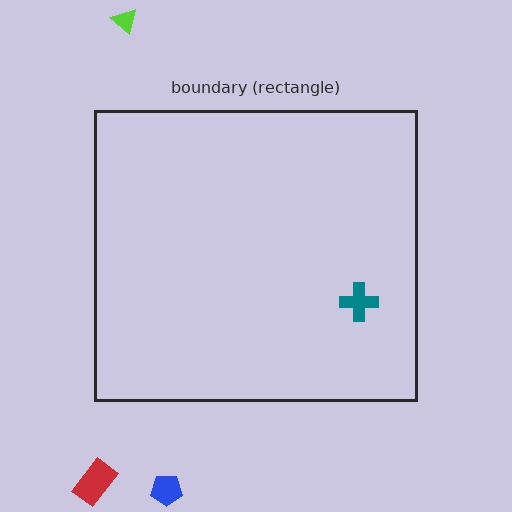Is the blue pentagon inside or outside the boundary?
Outside.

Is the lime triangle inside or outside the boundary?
Outside.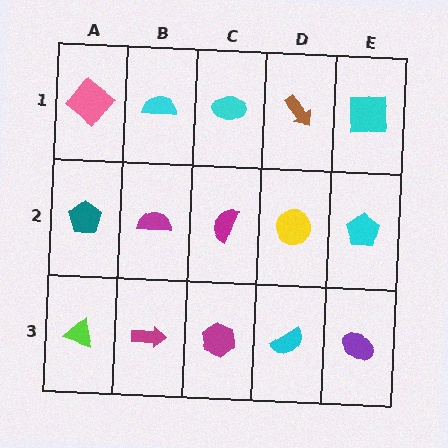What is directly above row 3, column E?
A cyan pentagon.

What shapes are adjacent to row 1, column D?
A yellow circle (row 2, column D), a cyan ellipse (row 1, column C), a cyan square (row 1, column E).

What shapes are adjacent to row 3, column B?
A magenta semicircle (row 2, column B), a lime triangle (row 3, column A), a magenta hexagon (row 3, column C).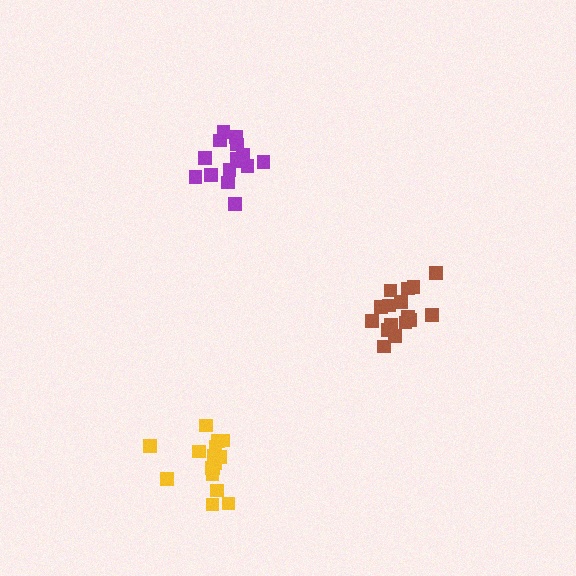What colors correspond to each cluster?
The clusters are colored: purple, brown, yellow.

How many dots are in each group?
Group 1: 15 dots, Group 2: 16 dots, Group 3: 16 dots (47 total).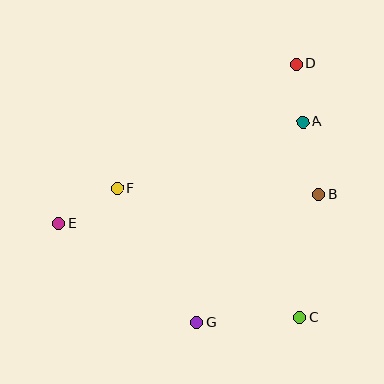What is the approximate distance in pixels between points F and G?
The distance between F and G is approximately 155 pixels.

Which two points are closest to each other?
Points A and D are closest to each other.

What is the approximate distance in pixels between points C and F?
The distance between C and F is approximately 223 pixels.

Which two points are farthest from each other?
Points D and E are farthest from each other.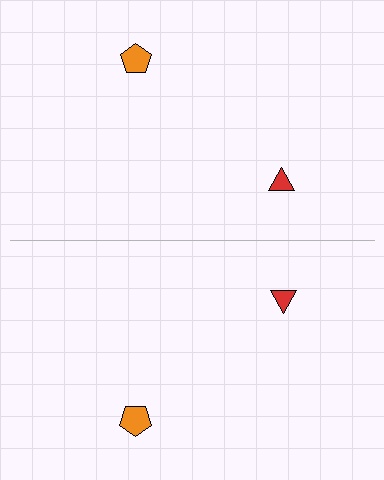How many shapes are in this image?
There are 4 shapes in this image.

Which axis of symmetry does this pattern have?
The pattern has a horizontal axis of symmetry running through the center of the image.